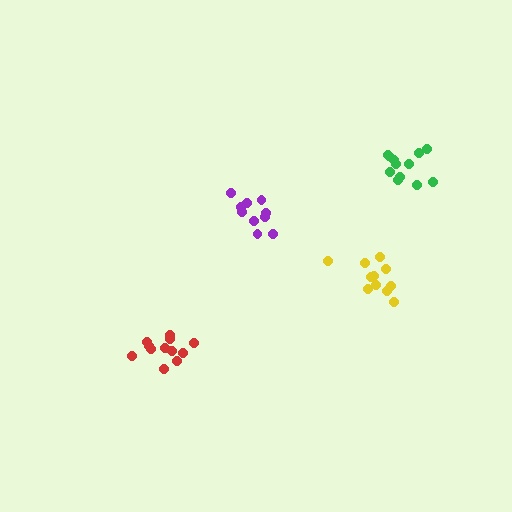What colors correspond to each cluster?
The clusters are colored: purple, green, red, yellow.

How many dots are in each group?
Group 1: 10 dots, Group 2: 12 dots, Group 3: 12 dots, Group 4: 11 dots (45 total).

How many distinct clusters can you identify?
There are 4 distinct clusters.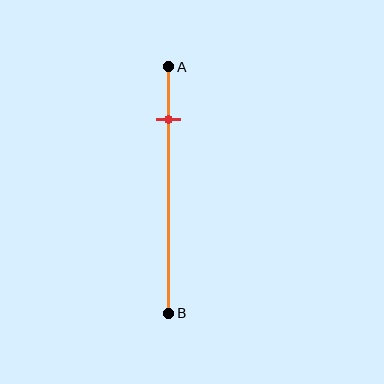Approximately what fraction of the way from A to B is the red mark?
The red mark is approximately 20% of the way from A to B.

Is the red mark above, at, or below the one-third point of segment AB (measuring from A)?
The red mark is above the one-third point of segment AB.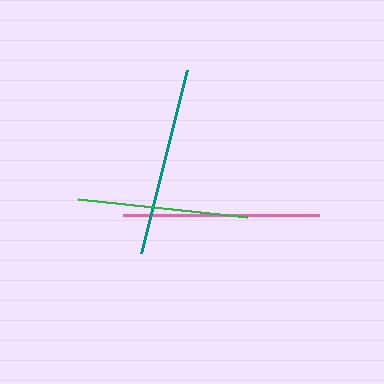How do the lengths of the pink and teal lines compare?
The pink and teal lines are approximately the same length.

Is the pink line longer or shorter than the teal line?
The pink line is longer than the teal line.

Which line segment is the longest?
The pink line is the longest at approximately 196 pixels.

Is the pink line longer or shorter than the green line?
The pink line is longer than the green line.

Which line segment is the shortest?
The green line is the shortest at approximately 170 pixels.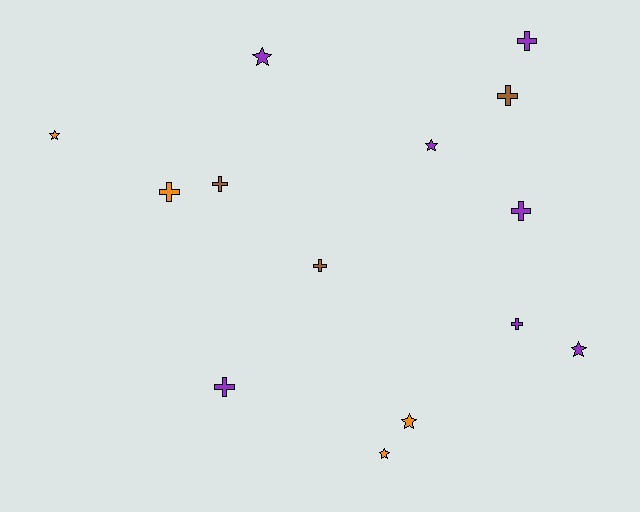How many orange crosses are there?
There is 1 orange cross.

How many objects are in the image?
There are 14 objects.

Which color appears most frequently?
Purple, with 7 objects.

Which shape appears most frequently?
Cross, with 8 objects.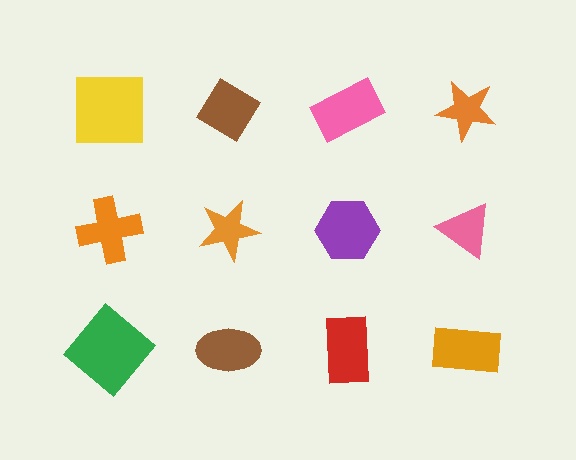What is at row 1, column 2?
A brown diamond.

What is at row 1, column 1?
A yellow square.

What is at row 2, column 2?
An orange star.